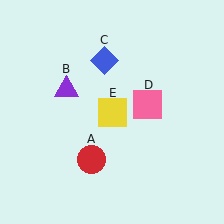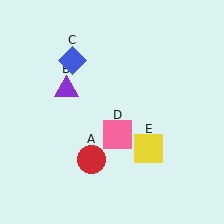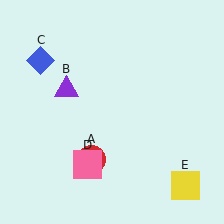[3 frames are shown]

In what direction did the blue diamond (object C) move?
The blue diamond (object C) moved left.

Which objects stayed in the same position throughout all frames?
Red circle (object A) and purple triangle (object B) remained stationary.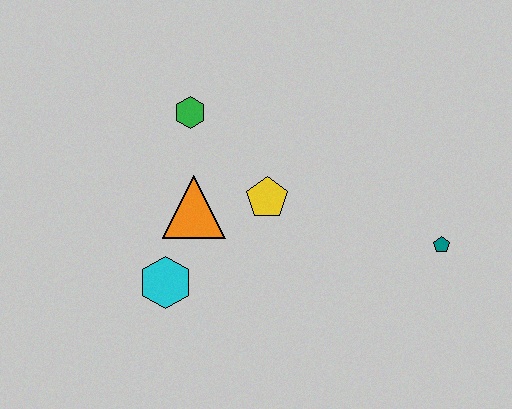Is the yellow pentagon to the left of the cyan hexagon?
No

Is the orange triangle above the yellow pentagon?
No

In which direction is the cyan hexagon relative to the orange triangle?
The cyan hexagon is below the orange triangle.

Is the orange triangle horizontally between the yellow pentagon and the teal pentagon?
No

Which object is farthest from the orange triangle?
The teal pentagon is farthest from the orange triangle.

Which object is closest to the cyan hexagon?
The orange triangle is closest to the cyan hexagon.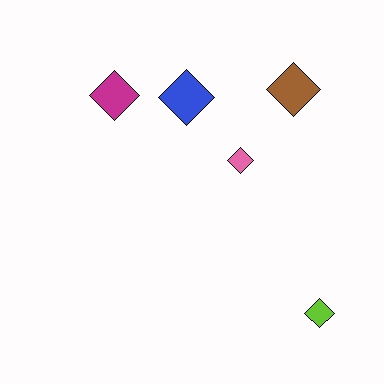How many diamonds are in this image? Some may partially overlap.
There are 5 diamonds.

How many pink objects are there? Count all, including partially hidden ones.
There is 1 pink object.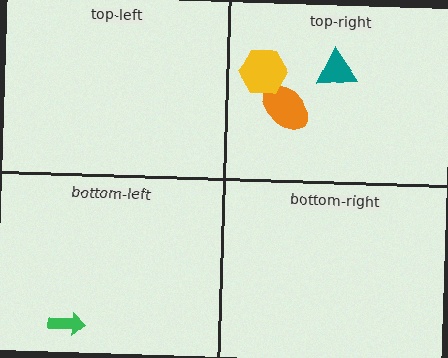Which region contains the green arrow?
The bottom-left region.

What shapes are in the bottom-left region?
The green arrow.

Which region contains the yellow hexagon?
The top-right region.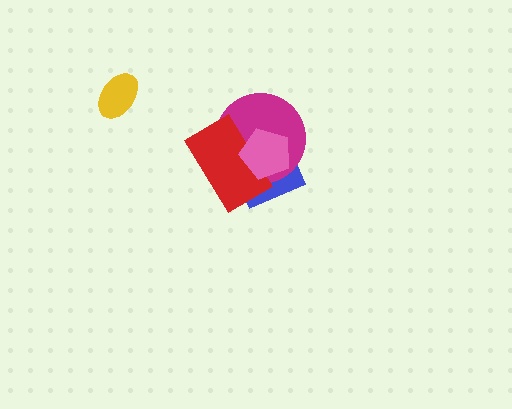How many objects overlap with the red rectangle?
3 objects overlap with the red rectangle.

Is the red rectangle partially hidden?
Yes, it is partially covered by another shape.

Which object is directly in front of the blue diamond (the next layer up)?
The magenta circle is directly in front of the blue diamond.